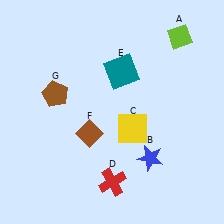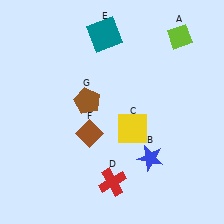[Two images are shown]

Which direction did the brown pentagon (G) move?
The brown pentagon (G) moved right.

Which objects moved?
The objects that moved are: the teal square (E), the brown pentagon (G).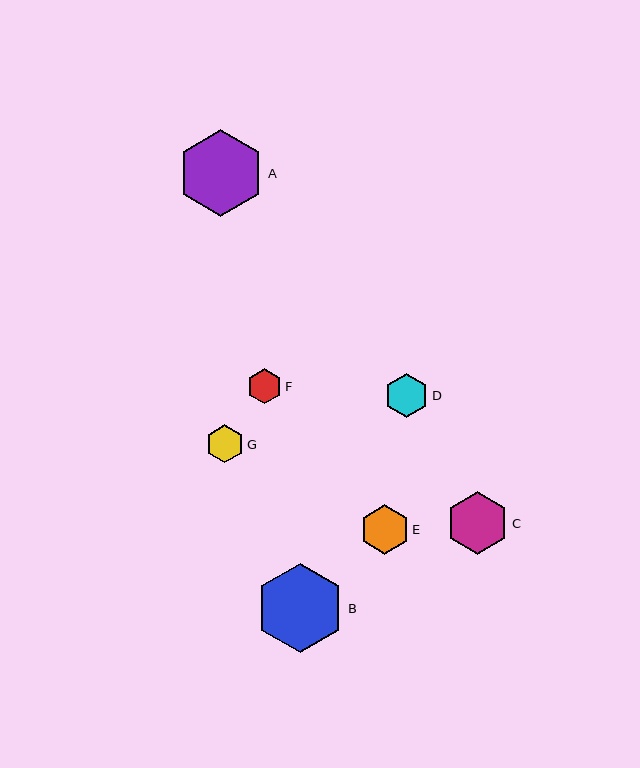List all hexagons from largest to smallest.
From largest to smallest: B, A, C, E, D, G, F.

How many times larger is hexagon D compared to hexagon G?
Hexagon D is approximately 1.2 times the size of hexagon G.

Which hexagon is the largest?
Hexagon B is the largest with a size of approximately 89 pixels.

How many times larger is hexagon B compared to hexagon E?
Hexagon B is approximately 1.8 times the size of hexagon E.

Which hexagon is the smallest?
Hexagon F is the smallest with a size of approximately 35 pixels.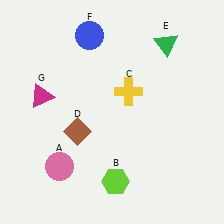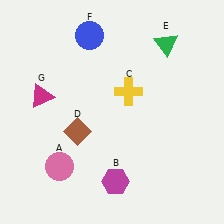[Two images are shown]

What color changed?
The hexagon (B) changed from lime in Image 1 to magenta in Image 2.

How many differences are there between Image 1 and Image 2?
There is 1 difference between the two images.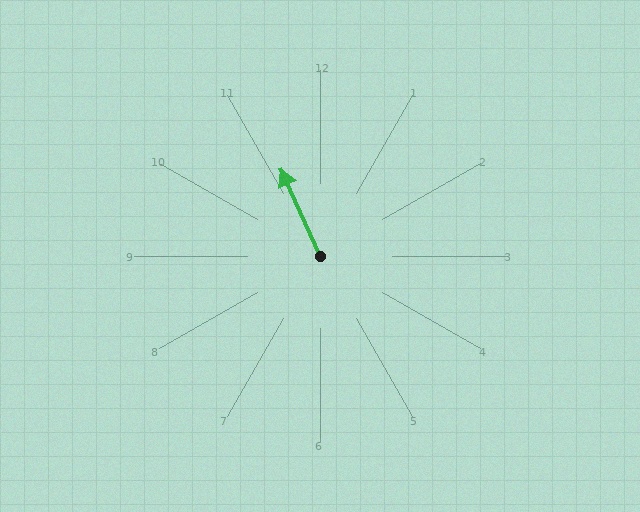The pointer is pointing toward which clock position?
Roughly 11 o'clock.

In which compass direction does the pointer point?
Northwest.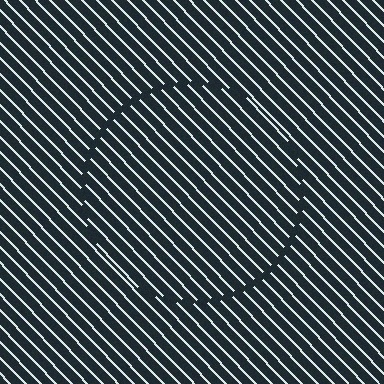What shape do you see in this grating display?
An illusory circle. The interior of the shape contains the same grating, shifted by half a period — the contour is defined by the phase discontinuity where line-ends from the inner and outer gratings abut.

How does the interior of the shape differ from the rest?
The interior of the shape contains the same grating, shifted by half a period — the contour is defined by the phase discontinuity where line-ends from the inner and outer gratings abut.